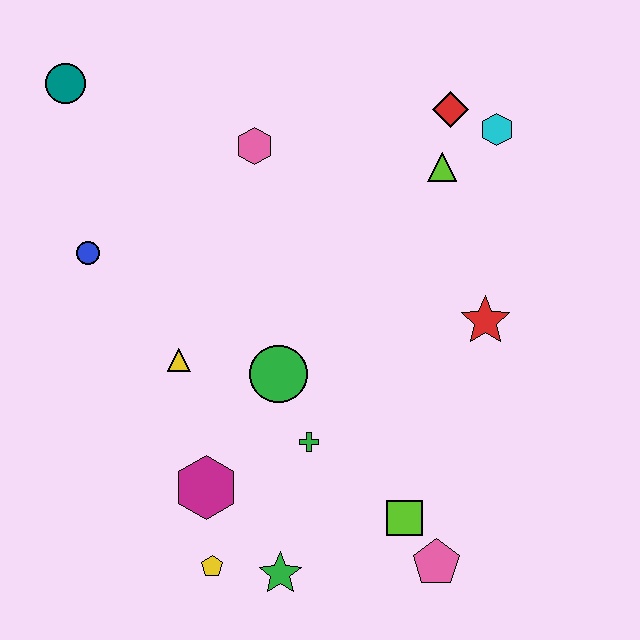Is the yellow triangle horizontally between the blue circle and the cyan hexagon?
Yes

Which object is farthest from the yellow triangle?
The cyan hexagon is farthest from the yellow triangle.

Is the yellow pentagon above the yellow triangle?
No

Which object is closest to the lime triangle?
The red diamond is closest to the lime triangle.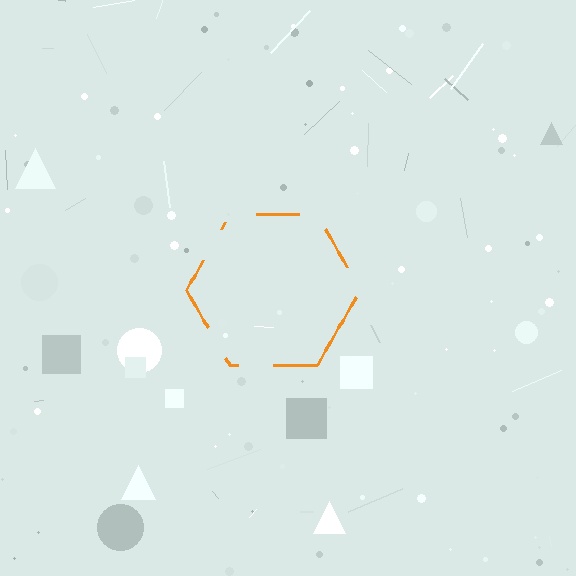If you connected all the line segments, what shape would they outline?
They would outline a hexagon.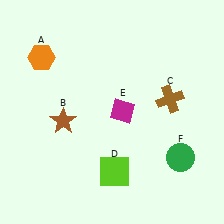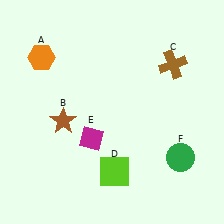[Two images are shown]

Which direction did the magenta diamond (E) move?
The magenta diamond (E) moved left.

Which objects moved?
The objects that moved are: the brown cross (C), the magenta diamond (E).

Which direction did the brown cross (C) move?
The brown cross (C) moved up.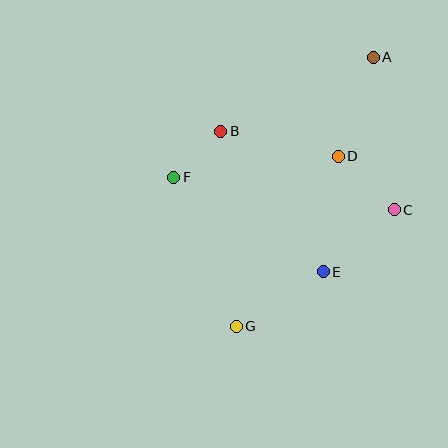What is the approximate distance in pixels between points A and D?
The distance between A and D is approximately 105 pixels.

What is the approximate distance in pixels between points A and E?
The distance between A and E is approximately 220 pixels.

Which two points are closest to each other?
Points B and F are closest to each other.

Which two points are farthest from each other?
Points A and G are farthest from each other.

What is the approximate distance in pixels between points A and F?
The distance between A and F is approximately 233 pixels.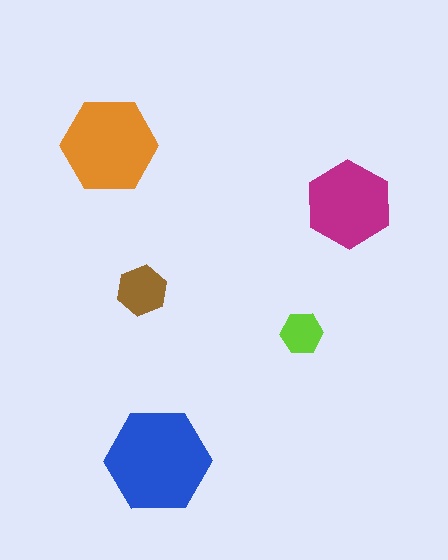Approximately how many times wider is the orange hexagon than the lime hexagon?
About 2.5 times wider.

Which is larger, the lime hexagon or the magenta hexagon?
The magenta one.